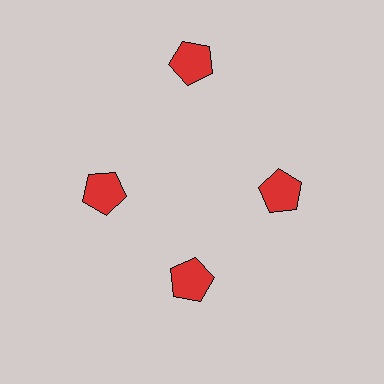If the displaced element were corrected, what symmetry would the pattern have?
It would have 4-fold rotational symmetry — the pattern would map onto itself every 90 degrees.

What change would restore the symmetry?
The symmetry would be restored by moving it inward, back onto the ring so that all 4 pentagons sit at equal angles and equal distance from the center.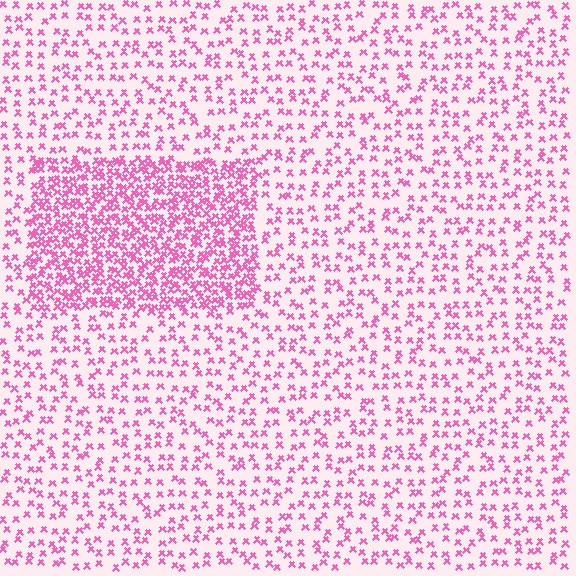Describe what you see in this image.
The image contains small pink elements arranged at two different densities. A rectangle-shaped region is visible where the elements are more densely packed than the surrounding area.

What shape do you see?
I see a rectangle.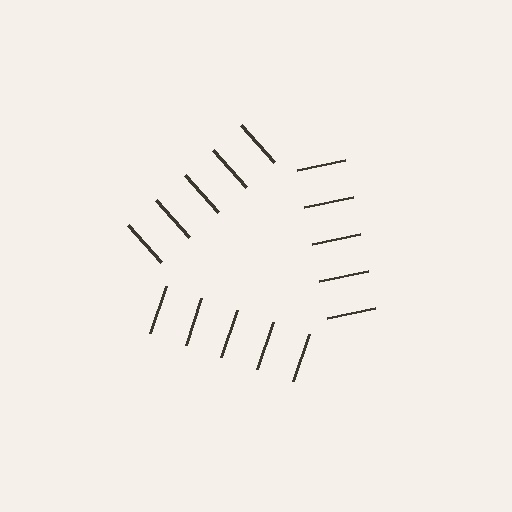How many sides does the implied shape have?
3 sides — the line-ends trace a triangle.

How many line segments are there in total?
15 — 5 along each of the 3 edges.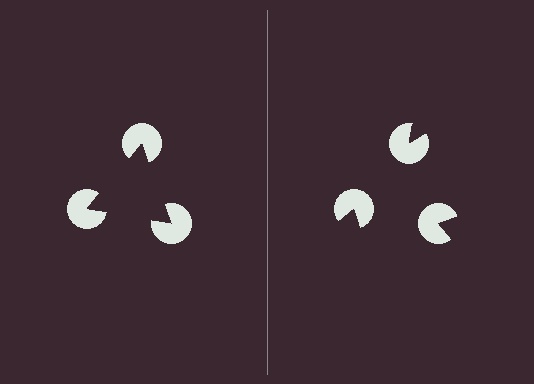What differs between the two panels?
The pac-man discs are positioned identically on both sides; only the wedge orientations differ. On the left they align to a triangle; on the right they are misaligned.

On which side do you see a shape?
An illusory triangle appears on the left side. On the right side the wedge cuts are rotated, so no coherent shape forms.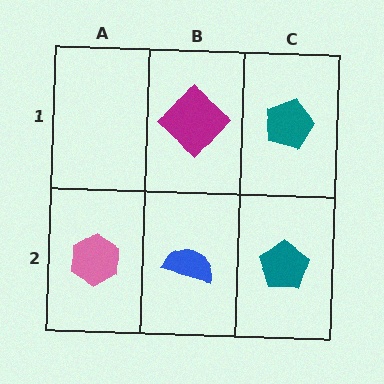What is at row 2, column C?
A teal pentagon.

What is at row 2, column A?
A pink hexagon.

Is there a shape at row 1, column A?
No, that cell is empty.